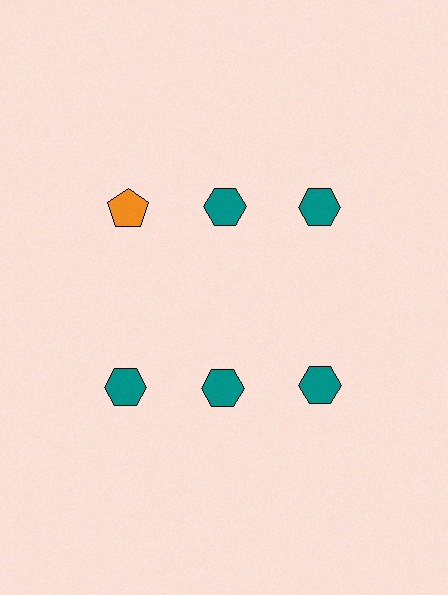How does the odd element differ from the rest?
It differs in both color (orange instead of teal) and shape (pentagon instead of hexagon).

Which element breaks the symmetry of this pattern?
The orange pentagon in the top row, leftmost column breaks the symmetry. All other shapes are teal hexagons.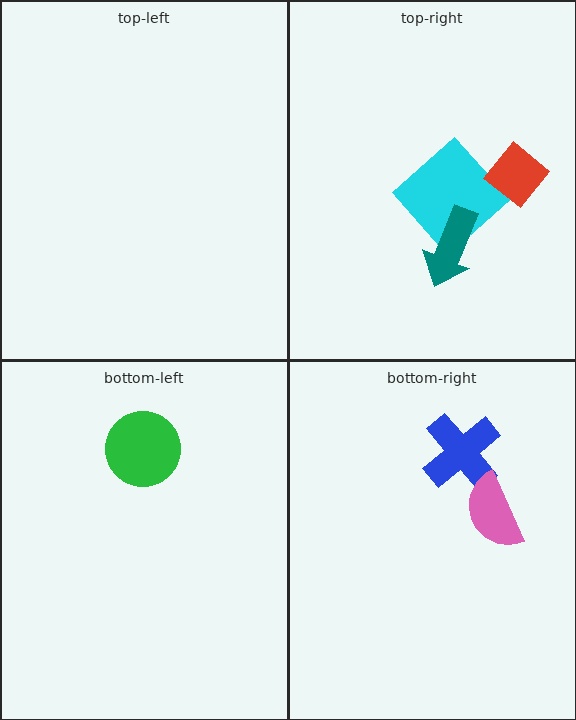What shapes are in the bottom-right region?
The blue cross, the pink semicircle.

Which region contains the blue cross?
The bottom-right region.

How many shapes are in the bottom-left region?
1.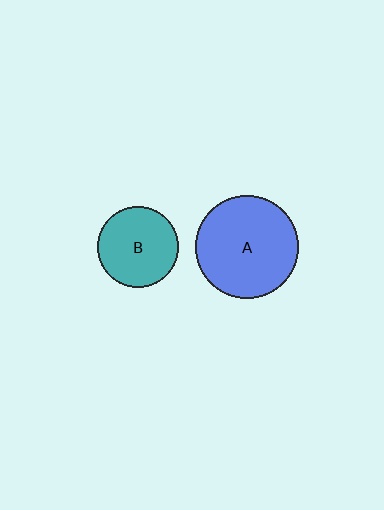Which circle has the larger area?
Circle A (blue).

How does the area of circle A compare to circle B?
Approximately 1.6 times.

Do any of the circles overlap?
No, none of the circles overlap.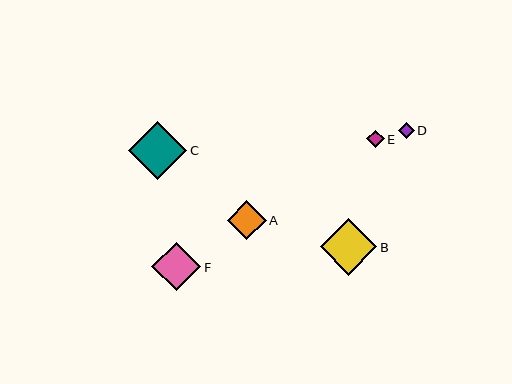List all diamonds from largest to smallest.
From largest to smallest: C, B, F, A, E, D.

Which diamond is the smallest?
Diamond D is the smallest with a size of approximately 16 pixels.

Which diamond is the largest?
Diamond C is the largest with a size of approximately 58 pixels.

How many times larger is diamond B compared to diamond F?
Diamond B is approximately 1.2 times the size of diamond F.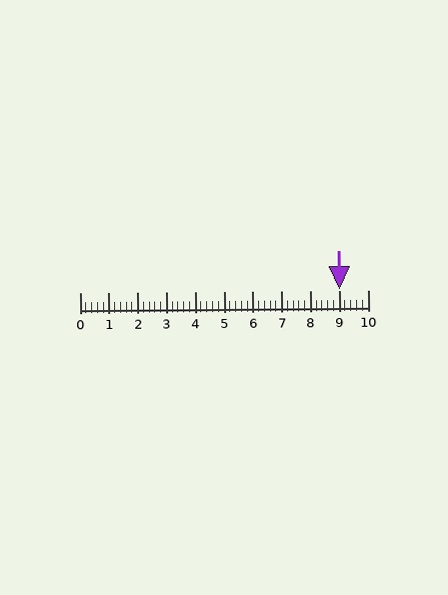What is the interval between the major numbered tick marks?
The major tick marks are spaced 1 units apart.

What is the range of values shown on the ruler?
The ruler shows values from 0 to 10.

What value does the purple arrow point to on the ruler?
The purple arrow points to approximately 9.0.